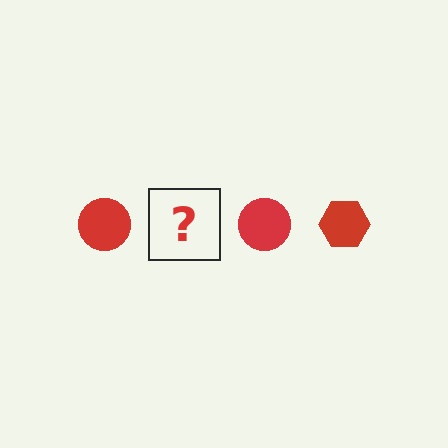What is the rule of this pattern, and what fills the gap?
The rule is that the pattern cycles through circle, hexagon shapes in red. The gap should be filled with a red hexagon.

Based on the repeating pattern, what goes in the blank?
The blank should be a red hexagon.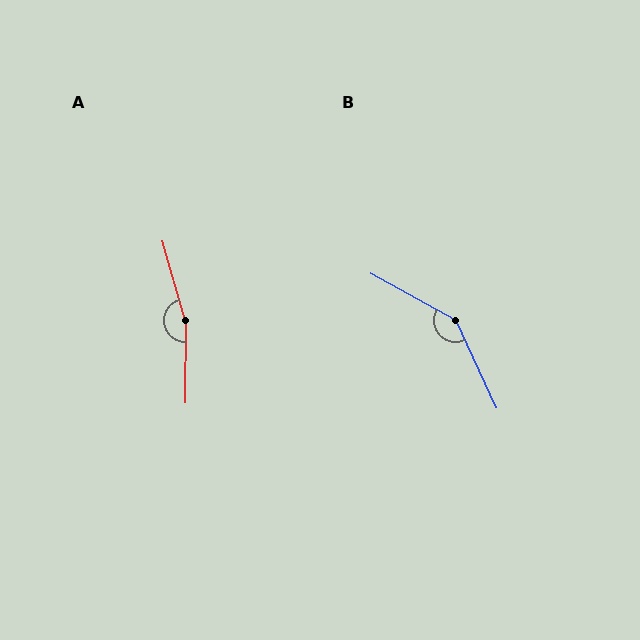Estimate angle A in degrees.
Approximately 164 degrees.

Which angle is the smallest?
B, at approximately 144 degrees.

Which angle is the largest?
A, at approximately 164 degrees.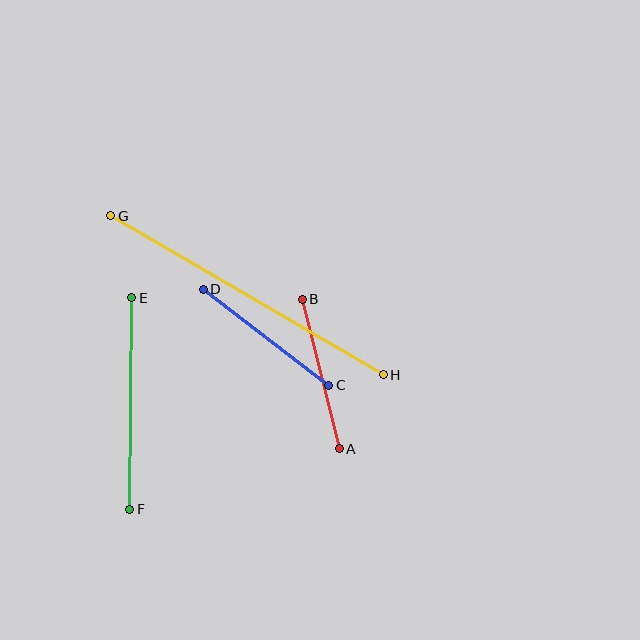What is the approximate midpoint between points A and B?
The midpoint is at approximately (321, 374) pixels.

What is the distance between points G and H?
The distance is approximately 316 pixels.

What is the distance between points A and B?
The distance is approximately 154 pixels.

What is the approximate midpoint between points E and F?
The midpoint is at approximately (131, 403) pixels.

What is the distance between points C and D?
The distance is approximately 158 pixels.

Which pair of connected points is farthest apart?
Points G and H are farthest apart.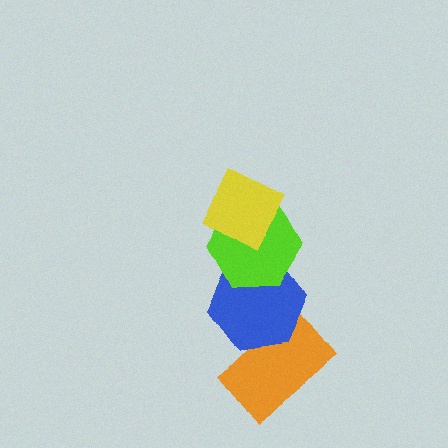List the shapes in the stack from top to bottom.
From top to bottom: the yellow diamond, the lime hexagon, the blue hexagon, the orange rectangle.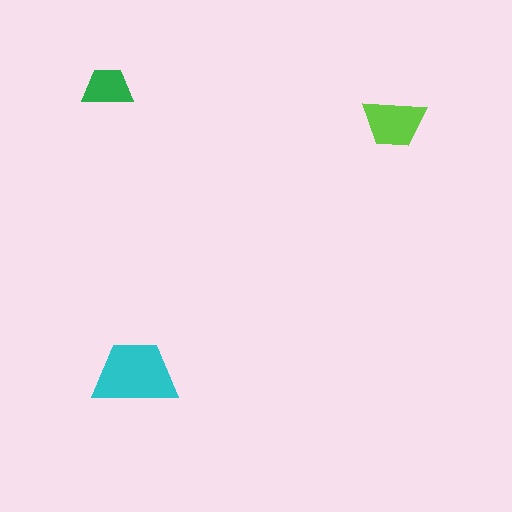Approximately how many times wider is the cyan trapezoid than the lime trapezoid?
About 1.5 times wider.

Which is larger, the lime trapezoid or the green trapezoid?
The lime one.